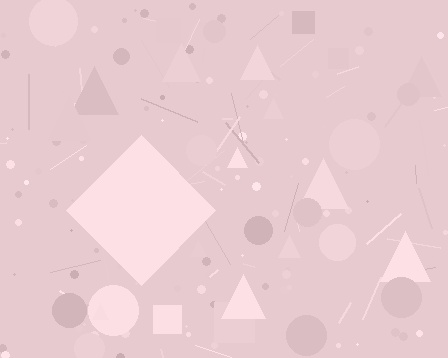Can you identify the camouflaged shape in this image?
The camouflaged shape is a diamond.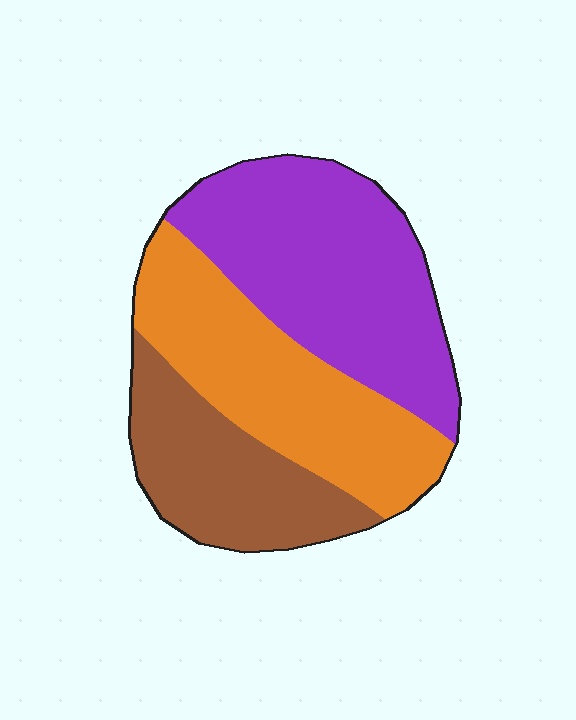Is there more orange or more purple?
Purple.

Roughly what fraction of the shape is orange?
Orange takes up between a third and a half of the shape.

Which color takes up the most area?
Purple, at roughly 40%.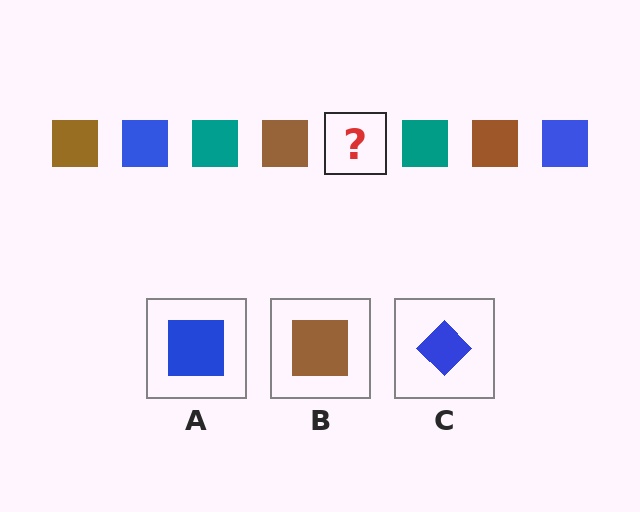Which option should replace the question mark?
Option A.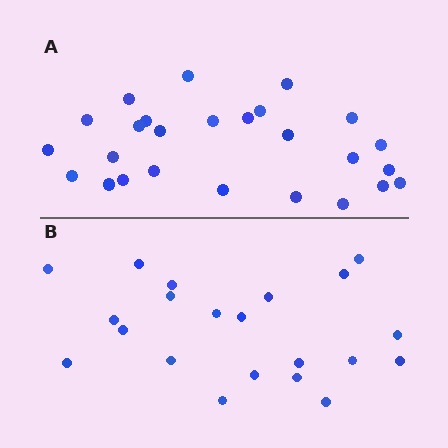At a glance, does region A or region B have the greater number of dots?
Region A (the top region) has more dots.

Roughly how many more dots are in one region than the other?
Region A has about 5 more dots than region B.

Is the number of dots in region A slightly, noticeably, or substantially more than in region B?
Region A has only slightly more — the two regions are fairly close. The ratio is roughly 1.2 to 1.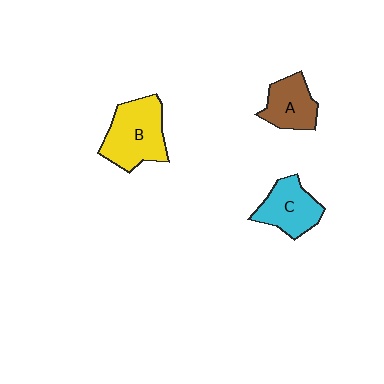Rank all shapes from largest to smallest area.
From largest to smallest: B (yellow), C (cyan), A (brown).